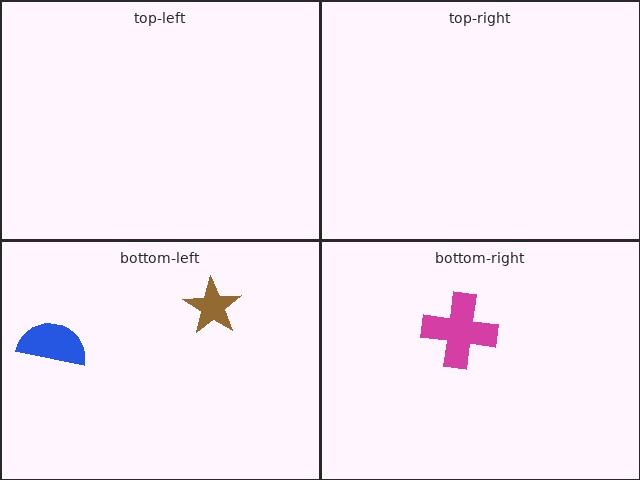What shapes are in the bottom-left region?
The brown star, the blue semicircle.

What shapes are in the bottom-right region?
The magenta cross.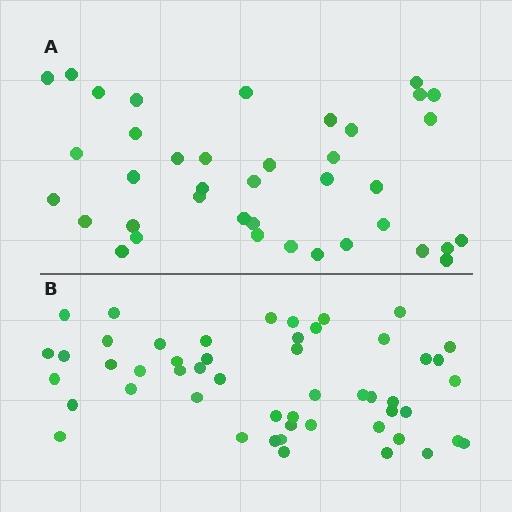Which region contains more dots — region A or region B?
Region B (the bottom region) has more dots.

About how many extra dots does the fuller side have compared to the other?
Region B has roughly 12 or so more dots than region A.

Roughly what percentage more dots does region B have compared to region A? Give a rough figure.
About 30% more.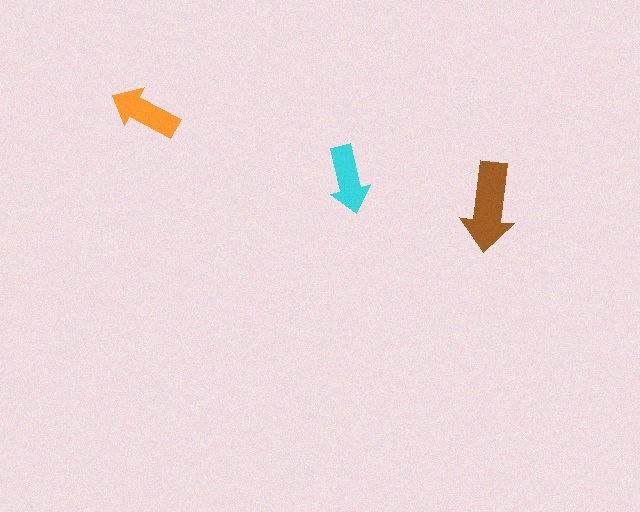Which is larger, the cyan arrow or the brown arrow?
The brown one.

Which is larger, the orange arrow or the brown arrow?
The brown one.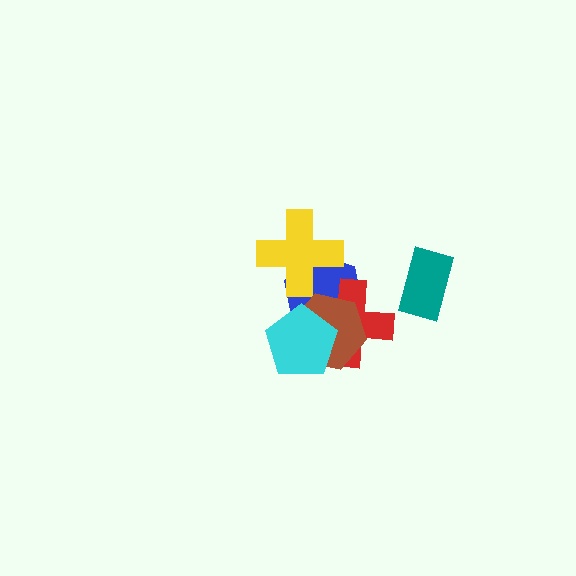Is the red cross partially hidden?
Yes, it is partially covered by another shape.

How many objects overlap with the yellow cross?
1 object overlaps with the yellow cross.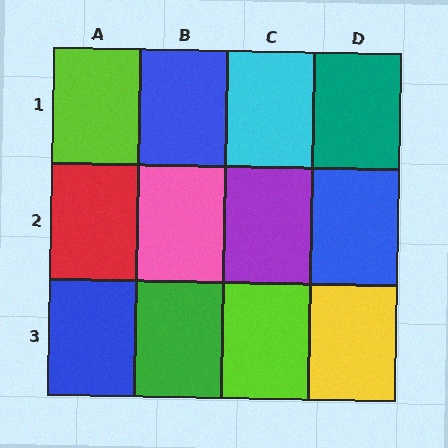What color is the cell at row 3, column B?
Green.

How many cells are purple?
1 cell is purple.